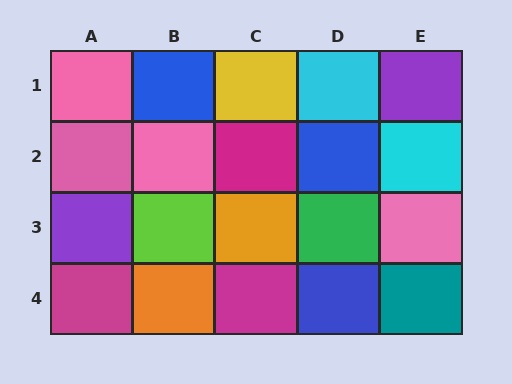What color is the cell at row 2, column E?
Cyan.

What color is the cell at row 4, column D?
Blue.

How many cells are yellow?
1 cell is yellow.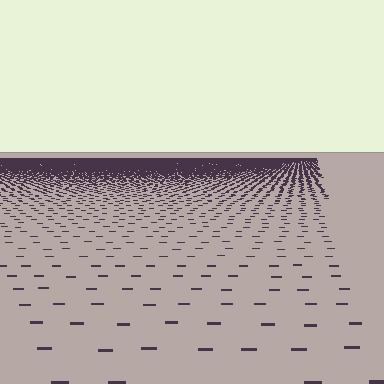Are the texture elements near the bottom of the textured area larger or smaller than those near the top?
Larger. Near the bottom, elements are closer to the viewer and appear at a bigger on-screen size.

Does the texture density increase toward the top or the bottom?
Density increases toward the top.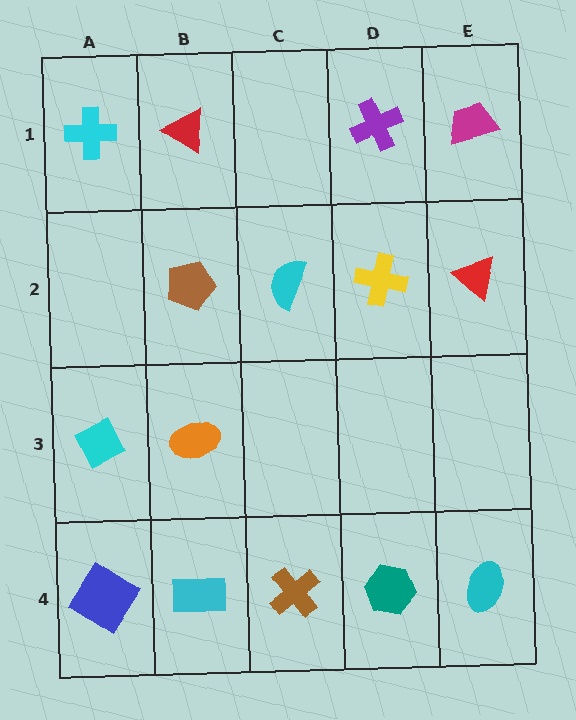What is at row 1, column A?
A cyan cross.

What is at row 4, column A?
A blue diamond.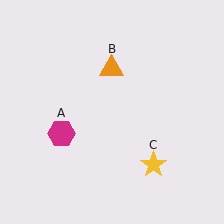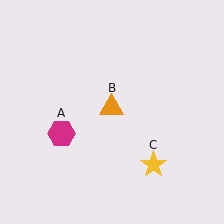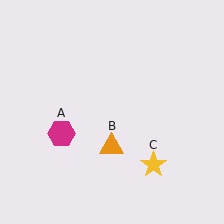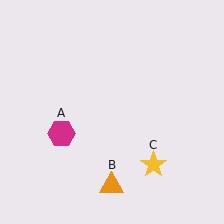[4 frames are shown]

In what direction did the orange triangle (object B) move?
The orange triangle (object B) moved down.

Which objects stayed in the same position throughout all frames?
Magenta hexagon (object A) and yellow star (object C) remained stationary.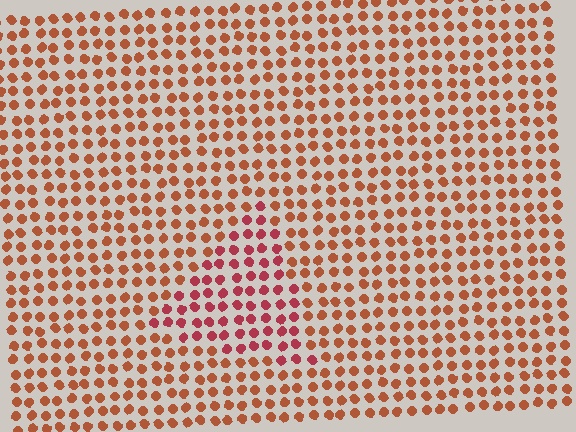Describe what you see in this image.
The image is filled with small brown elements in a uniform arrangement. A triangle-shaped region is visible where the elements are tinted to a slightly different hue, forming a subtle color boundary.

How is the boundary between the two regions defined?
The boundary is defined purely by a slight shift in hue (about 28 degrees). Spacing, size, and orientation are identical on both sides.